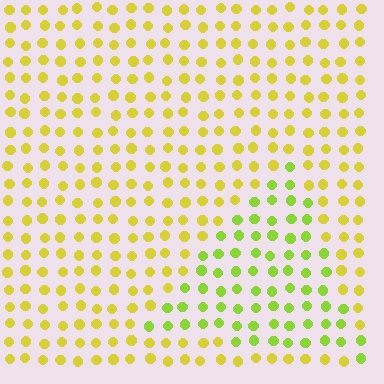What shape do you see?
I see a triangle.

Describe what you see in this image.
The image is filled with small yellow elements in a uniform arrangement. A triangle-shaped region is visible where the elements are tinted to a slightly different hue, forming a subtle color boundary.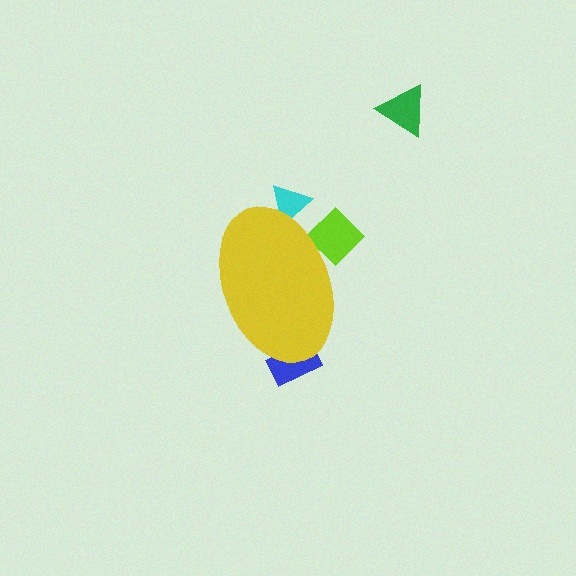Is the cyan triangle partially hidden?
Yes, the cyan triangle is partially hidden behind the yellow ellipse.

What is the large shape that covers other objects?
A yellow ellipse.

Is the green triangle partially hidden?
No, the green triangle is fully visible.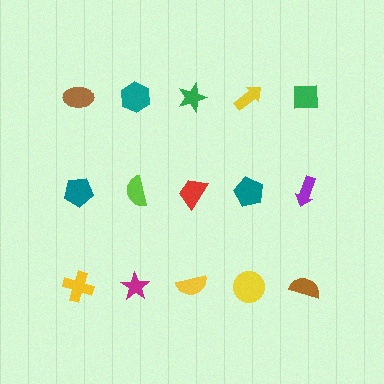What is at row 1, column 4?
A yellow arrow.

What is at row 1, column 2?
A teal hexagon.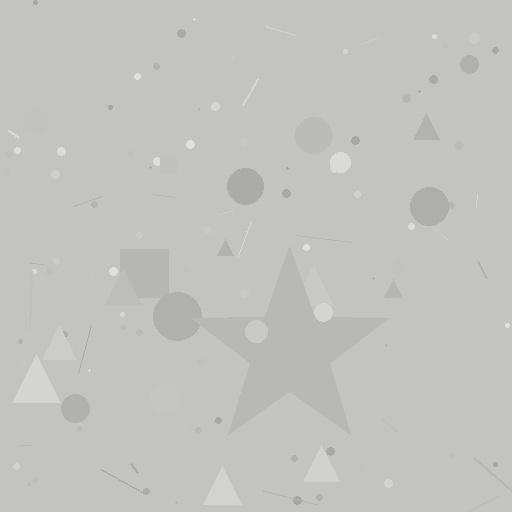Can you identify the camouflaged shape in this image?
The camouflaged shape is a star.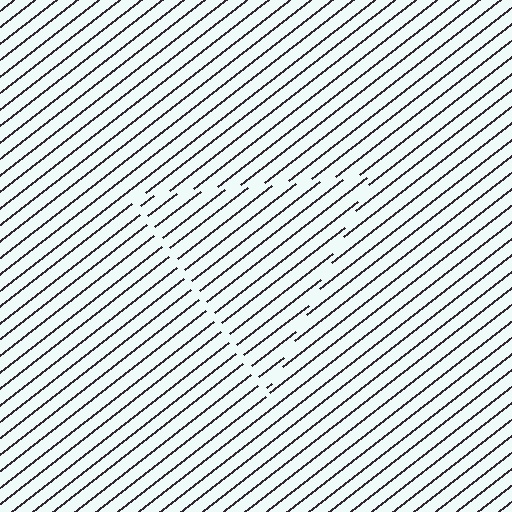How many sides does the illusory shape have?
3 sides — the line-ends trace a triangle.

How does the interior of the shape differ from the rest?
The interior of the shape contains the same grating, shifted by half a period — the contour is defined by the phase discontinuity where line-ends from the inner and outer gratings abut.